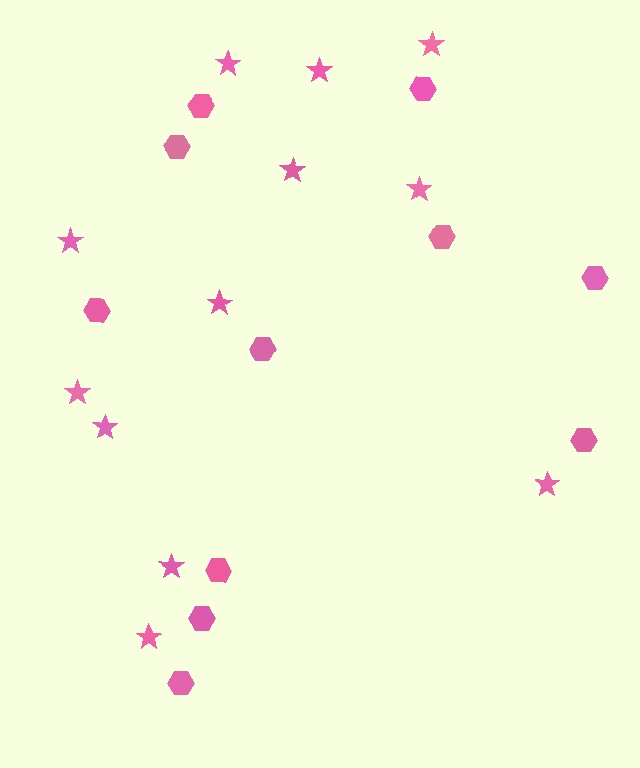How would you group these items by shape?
There are 2 groups: one group of stars (12) and one group of hexagons (11).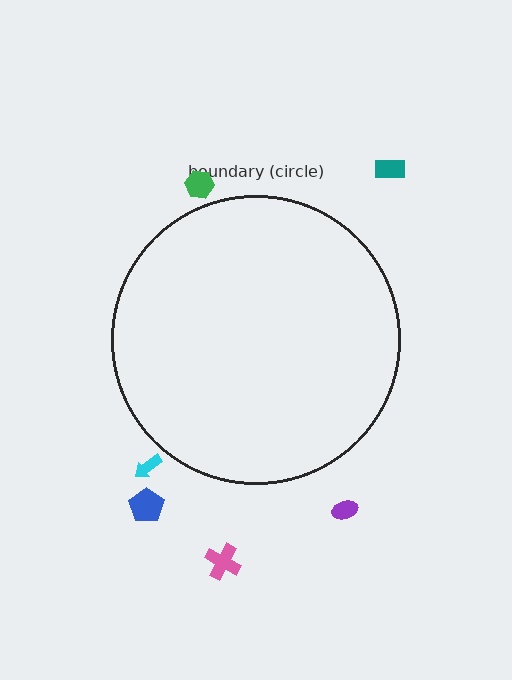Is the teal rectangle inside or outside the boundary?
Outside.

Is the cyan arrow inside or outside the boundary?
Outside.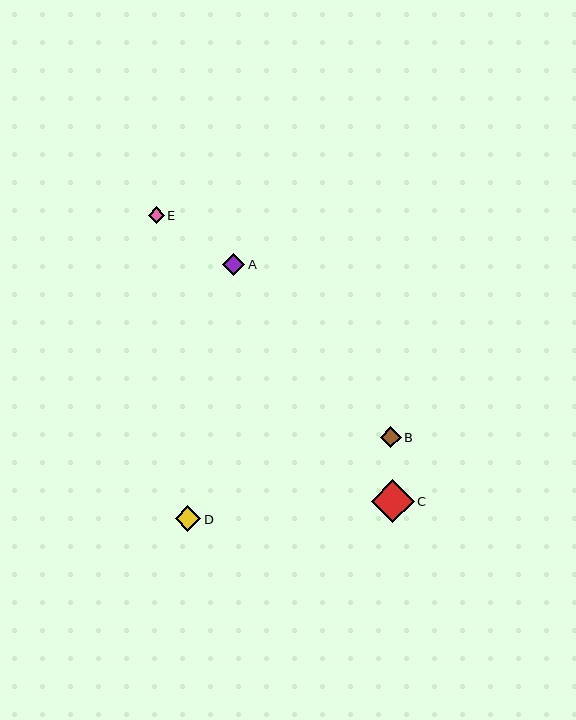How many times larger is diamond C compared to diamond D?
Diamond C is approximately 1.7 times the size of diamond D.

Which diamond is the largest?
Diamond C is the largest with a size of approximately 43 pixels.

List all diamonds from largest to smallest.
From largest to smallest: C, D, A, B, E.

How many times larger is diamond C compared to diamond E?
Diamond C is approximately 2.6 times the size of diamond E.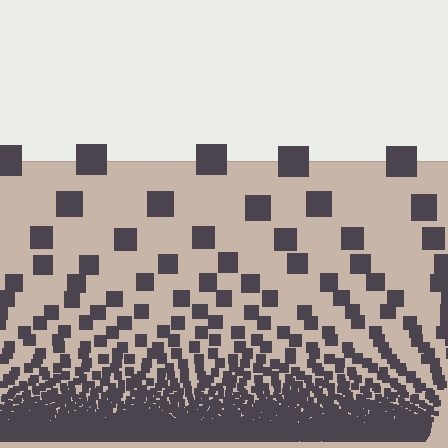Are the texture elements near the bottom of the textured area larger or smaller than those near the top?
Smaller. The gradient is inverted — elements near the bottom are smaller and denser.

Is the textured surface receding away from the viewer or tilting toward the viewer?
The surface appears to tilt toward the viewer. Texture elements get larger and sparser toward the top.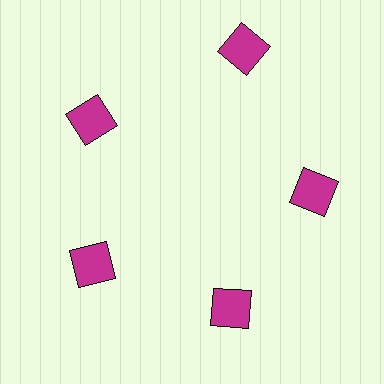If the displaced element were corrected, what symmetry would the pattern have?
It would have 5-fold rotational symmetry — the pattern would map onto itself every 72 degrees.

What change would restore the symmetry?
The symmetry would be restored by moving it inward, back onto the ring so that all 5 squares sit at equal angles and equal distance from the center.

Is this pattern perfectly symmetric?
No. The 5 magenta squares are arranged in a ring, but one element near the 1 o'clock position is pushed outward from the center, breaking the 5-fold rotational symmetry.